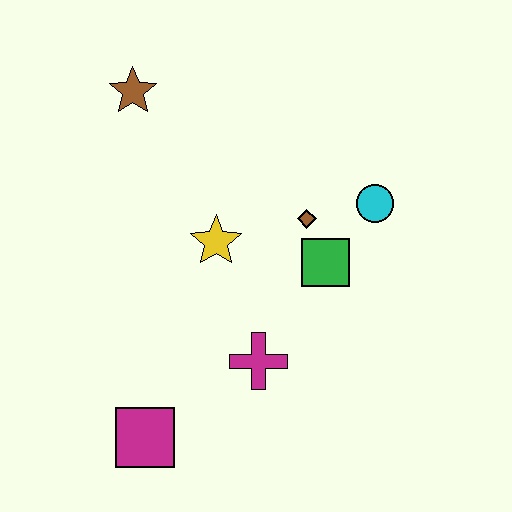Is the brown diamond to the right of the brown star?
Yes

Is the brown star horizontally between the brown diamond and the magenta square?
No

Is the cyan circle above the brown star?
No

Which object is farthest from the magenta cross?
The brown star is farthest from the magenta cross.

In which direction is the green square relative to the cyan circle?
The green square is below the cyan circle.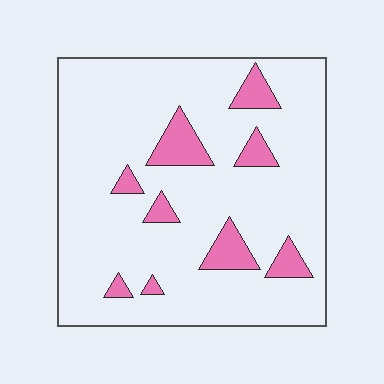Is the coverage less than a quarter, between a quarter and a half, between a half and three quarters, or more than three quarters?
Less than a quarter.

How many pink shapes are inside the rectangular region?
9.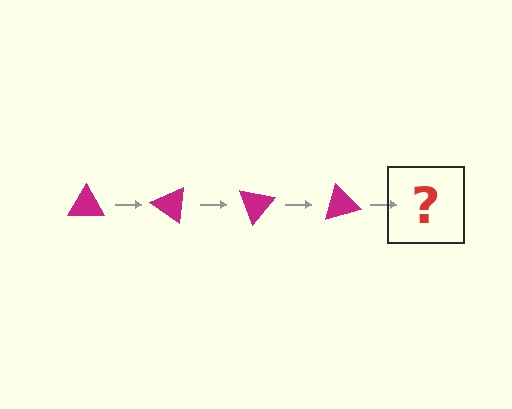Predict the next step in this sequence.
The next step is a magenta triangle rotated 140 degrees.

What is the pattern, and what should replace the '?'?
The pattern is that the triangle rotates 35 degrees each step. The '?' should be a magenta triangle rotated 140 degrees.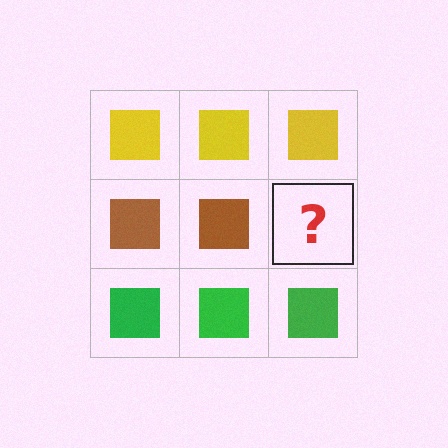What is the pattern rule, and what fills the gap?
The rule is that each row has a consistent color. The gap should be filled with a brown square.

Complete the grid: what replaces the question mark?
The question mark should be replaced with a brown square.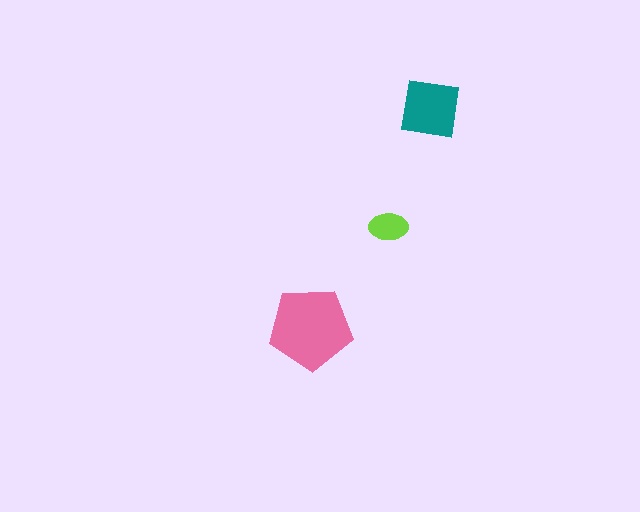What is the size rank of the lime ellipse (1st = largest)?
3rd.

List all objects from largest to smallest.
The pink pentagon, the teal square, the lime ellipse.